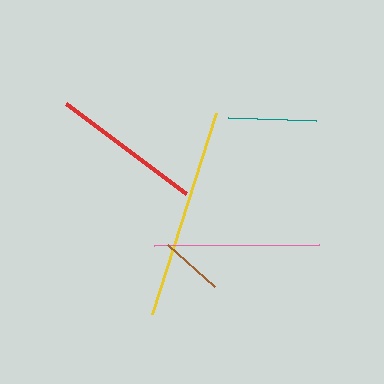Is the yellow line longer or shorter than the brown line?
The yellow line is longer than the brown line.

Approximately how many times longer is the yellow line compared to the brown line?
The yellow line is approximately 3.3 times the length of the brown line.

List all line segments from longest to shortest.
From longest to shortest: yellow, pink, red, teal, brown.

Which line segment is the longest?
The yellow line is the longest at approximately 212 pixels.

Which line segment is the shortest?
The brown line is the shortest at approximately 64 pixels.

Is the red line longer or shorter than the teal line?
The red line is longer than the teal line.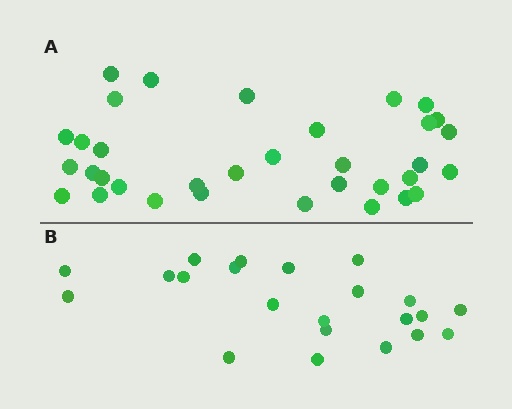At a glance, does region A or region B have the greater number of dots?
Region A (the top region) has more dots.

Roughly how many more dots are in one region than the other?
Region A has roughly 12 or so more dots than region B.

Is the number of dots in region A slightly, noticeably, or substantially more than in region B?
Region A has substantially more. The ratio is roughly 1.5 to 1.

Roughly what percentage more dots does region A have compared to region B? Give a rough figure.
About 55% more.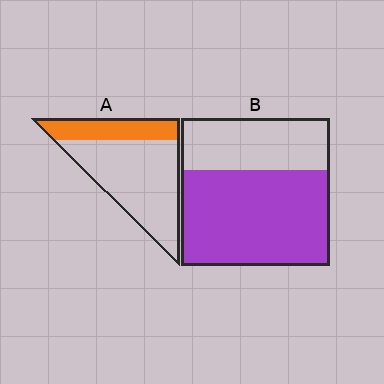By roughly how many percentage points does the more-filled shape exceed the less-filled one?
By roughly 35 percentage points (B over A).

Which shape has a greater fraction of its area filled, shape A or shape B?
Shape B.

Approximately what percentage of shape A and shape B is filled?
A is approximately 25% and B is approximately 65%.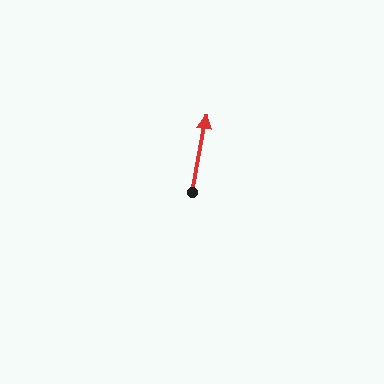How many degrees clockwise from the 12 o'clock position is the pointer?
Approximately 10 degrees.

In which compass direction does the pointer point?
North.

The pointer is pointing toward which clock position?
Roughly 12 o'clock.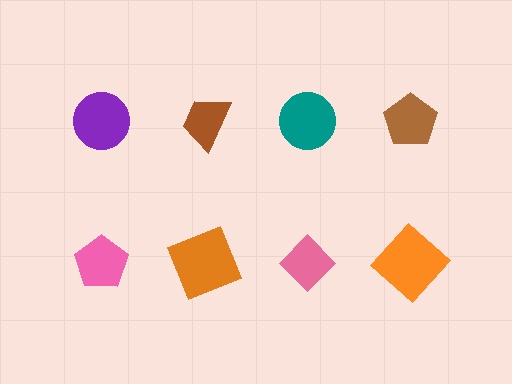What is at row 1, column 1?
A purple circle.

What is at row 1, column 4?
A brown pentagon.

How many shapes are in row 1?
4 shapes.